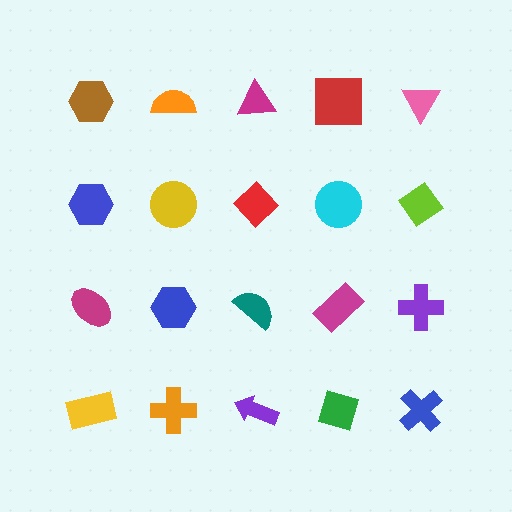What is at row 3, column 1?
A magenta ellipse.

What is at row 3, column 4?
A magenta rectangle.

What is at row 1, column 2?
An orange semicircle.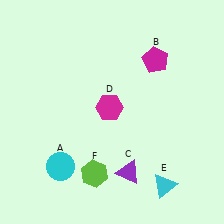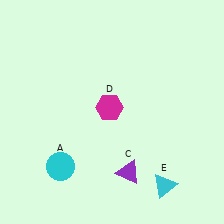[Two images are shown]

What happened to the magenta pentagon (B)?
The magenta pentagon (B) was removed in Image 2. It was in the top-right area of Image 1.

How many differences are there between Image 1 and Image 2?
There are 2 differences between the two images.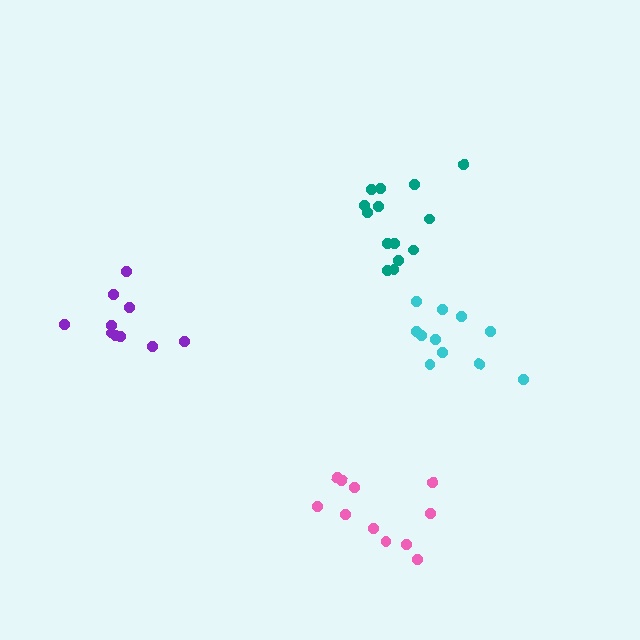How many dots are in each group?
Group 1: 14 dots, Group 2: 11 dots, Group 3: 10 dots, Group 4: 11 dots (46 total).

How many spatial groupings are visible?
There are 4 spatial groupings.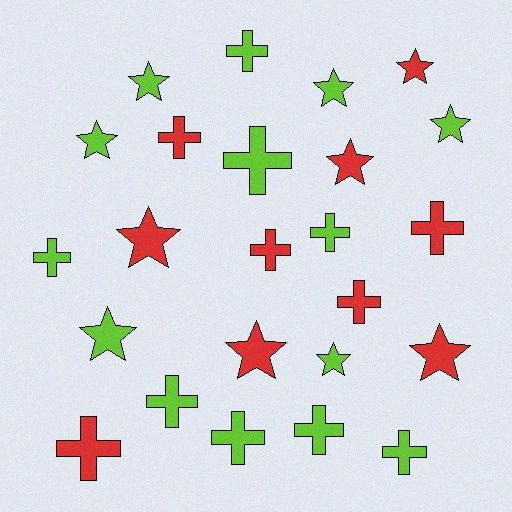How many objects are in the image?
There are 24 objects.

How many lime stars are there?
There are 6 lime stars.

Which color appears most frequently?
Lime, with 14 objects.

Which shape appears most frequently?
Cross, with 13 objects.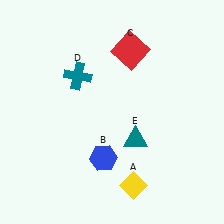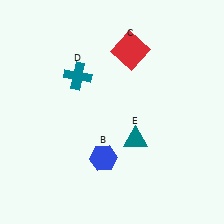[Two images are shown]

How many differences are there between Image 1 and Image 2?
There is 1 difference between the two images.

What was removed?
The yellow diamond (A) was removed in Image 2.